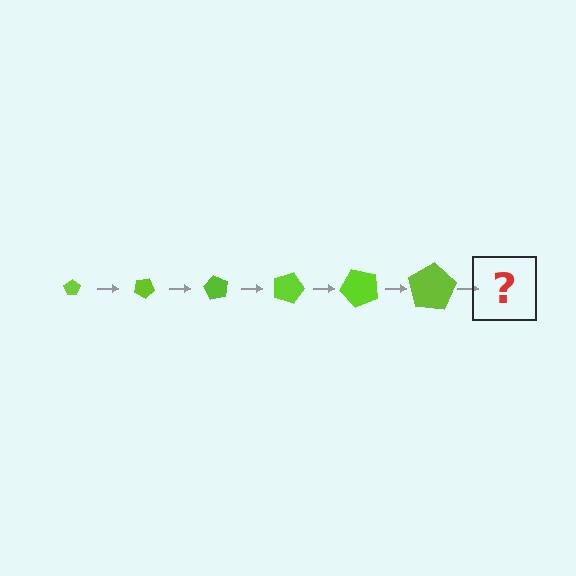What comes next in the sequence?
The next element should be a pentagon, larger than the previous one and rotated 180 degrees from the start.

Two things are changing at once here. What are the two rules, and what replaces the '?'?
The two rules are that the pentagon grows larger each step and it rotates 30 degrees each step. The '?' should be a pentagon, larger than the previous one and rotated 180 degrees from the start.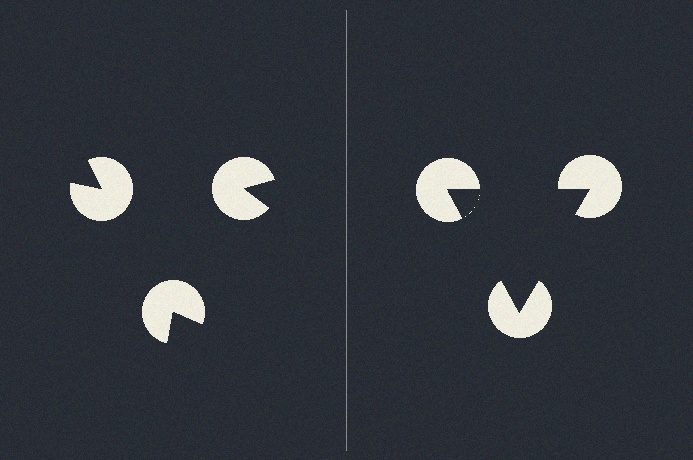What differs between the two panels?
The pac-man discs are positioned identically on both sides; only the wedge orientations differ. On the right they align to a triangle; on the left they are misaligned.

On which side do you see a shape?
An illusory triangle appears on the right side. On the left side the wedge cuts are rotated, so no coherent shape forms.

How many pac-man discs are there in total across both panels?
6 — 3 on each side.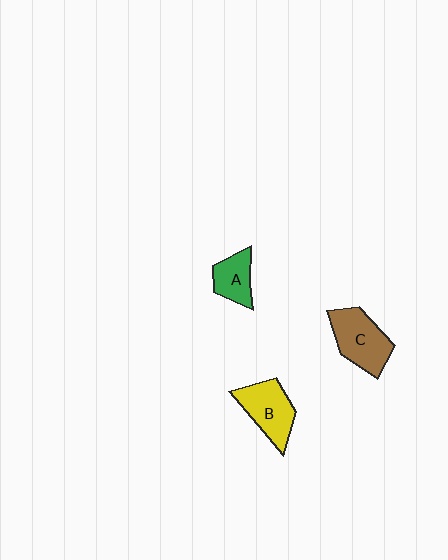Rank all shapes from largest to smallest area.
From largest to smallest: C (brown), B (yellow), A (green).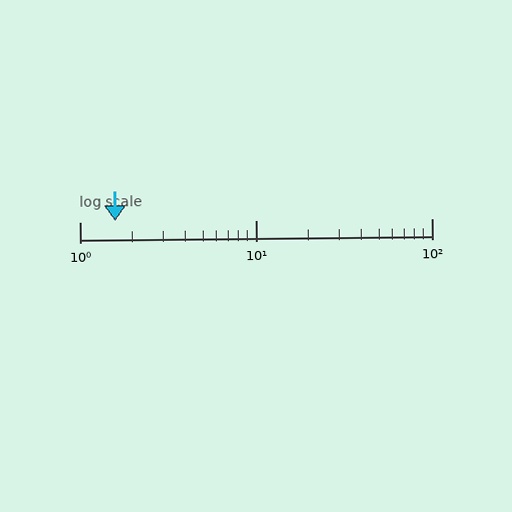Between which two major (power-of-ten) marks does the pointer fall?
The pointer is between 1 and 10.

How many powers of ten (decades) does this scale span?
The scale spans 2 decades, from 1 to 100.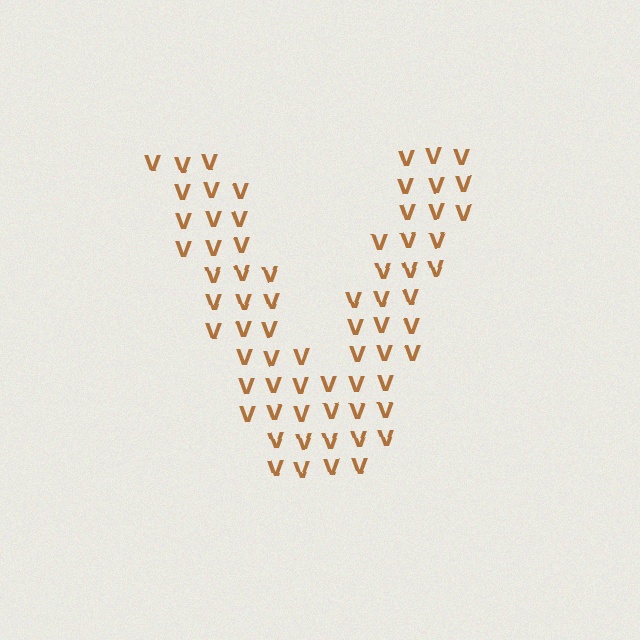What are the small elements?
The small elements are letter V's.